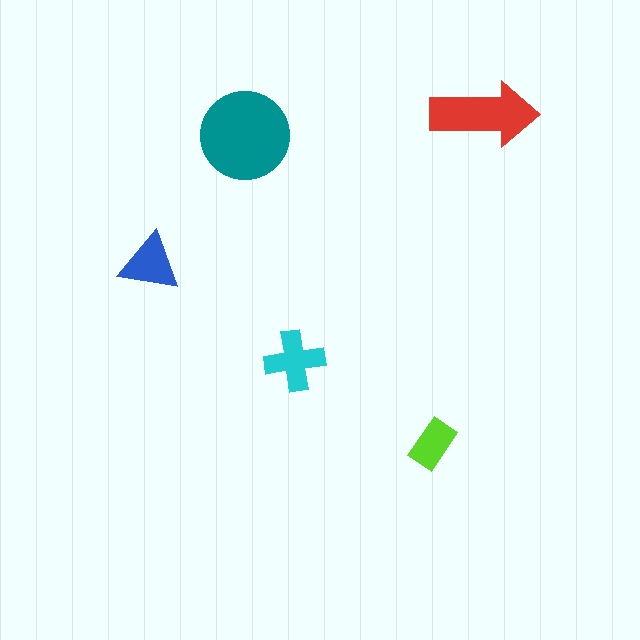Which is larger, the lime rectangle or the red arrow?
The red arrow.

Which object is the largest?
The teal circle.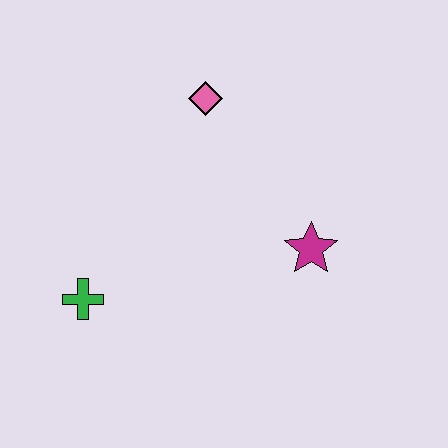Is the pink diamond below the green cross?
No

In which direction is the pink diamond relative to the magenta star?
The pink diamond is above the magenta star.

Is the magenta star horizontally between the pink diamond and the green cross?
No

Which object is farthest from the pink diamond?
The green cross is farthest from the pink diamond.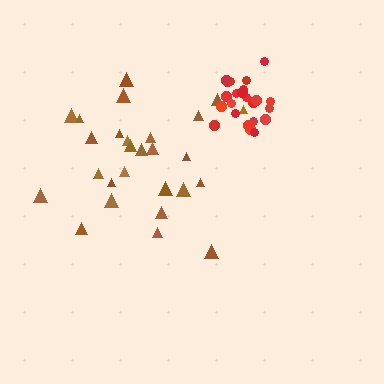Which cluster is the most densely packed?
Red.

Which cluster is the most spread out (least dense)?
Brown.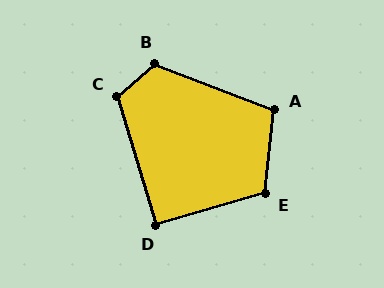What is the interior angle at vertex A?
Approximately 106 degrees (obtuse).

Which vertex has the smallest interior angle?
D, at approximately 91 degrees.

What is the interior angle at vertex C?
Approximately 114 degrees (obtuse).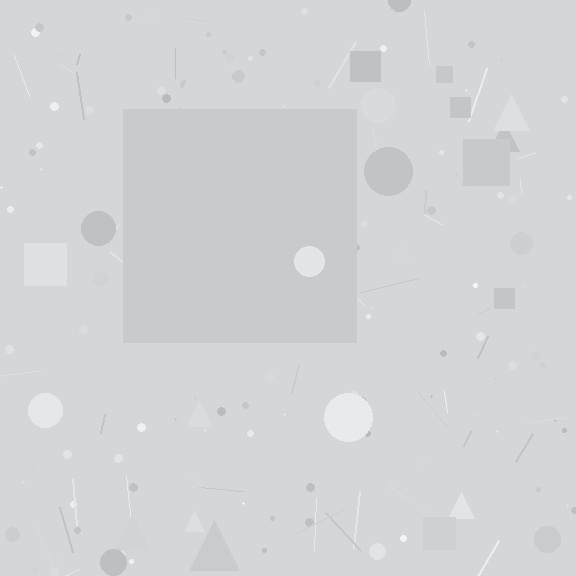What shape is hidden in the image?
A square is hidden in the image.